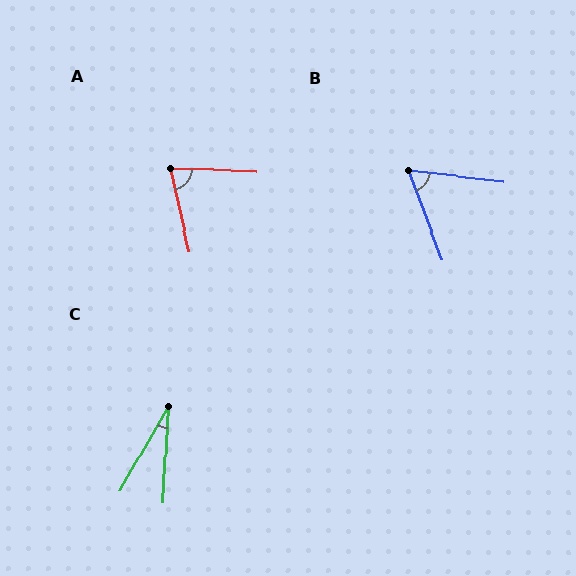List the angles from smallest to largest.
C (27°), B (62°), A (75°).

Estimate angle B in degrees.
Approximately 62 degrees.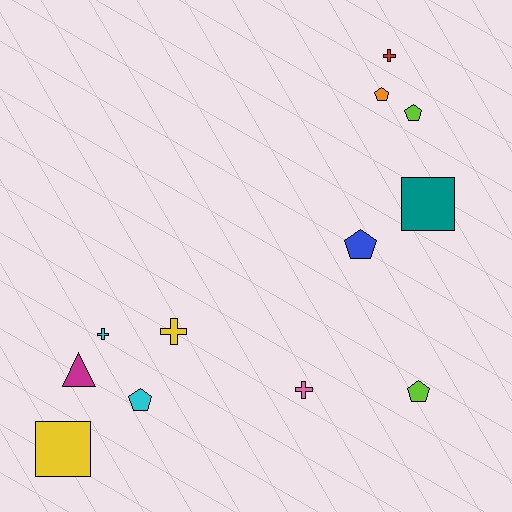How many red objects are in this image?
There is 1 red object.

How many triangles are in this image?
There is 1 triangle.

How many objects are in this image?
There are 12 objects.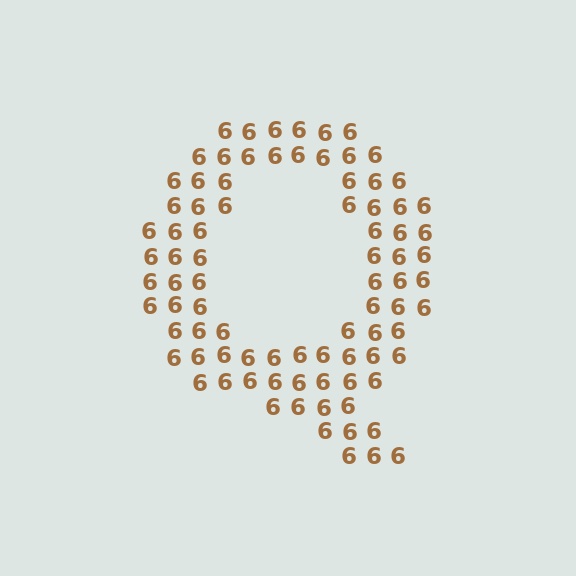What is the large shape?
The large shape is the letter Q.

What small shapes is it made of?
It is made of small digit 6's.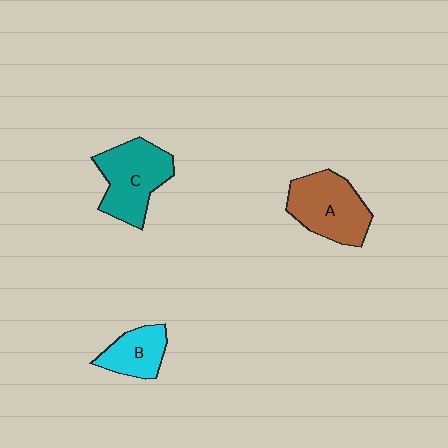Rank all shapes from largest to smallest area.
From largest to smallest: C (teal), A (brown), B (cyan).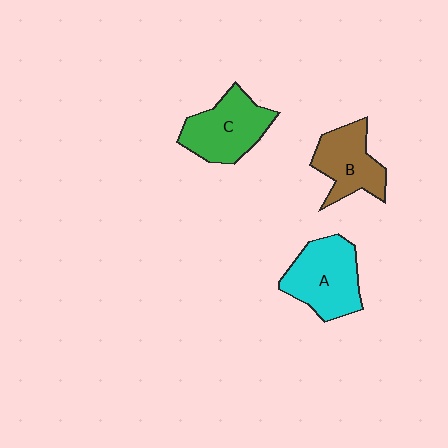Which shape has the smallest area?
Shape B (brown).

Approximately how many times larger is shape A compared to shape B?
Approximately 1.2 times.